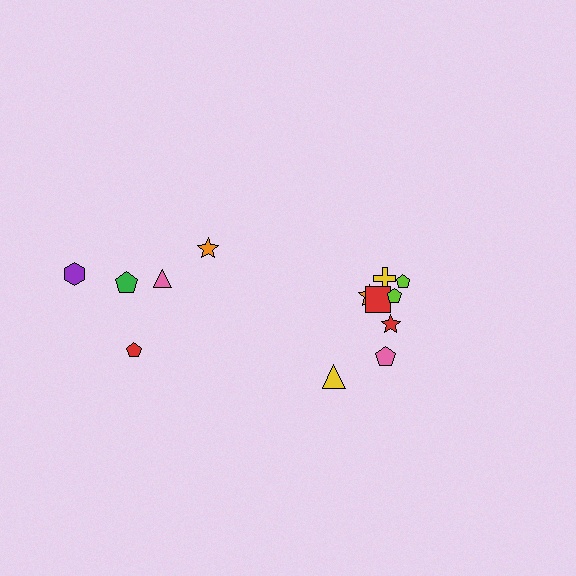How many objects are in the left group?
There are 5 objects.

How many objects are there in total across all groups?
There are 13 objects.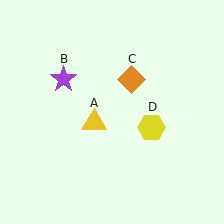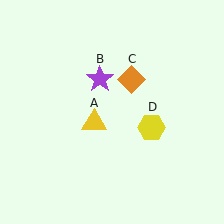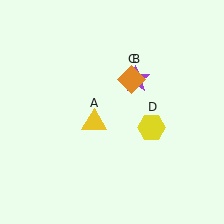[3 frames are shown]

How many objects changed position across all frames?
1 object changed position: purple star (object B).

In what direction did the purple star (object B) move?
The purple star (object B) moved right.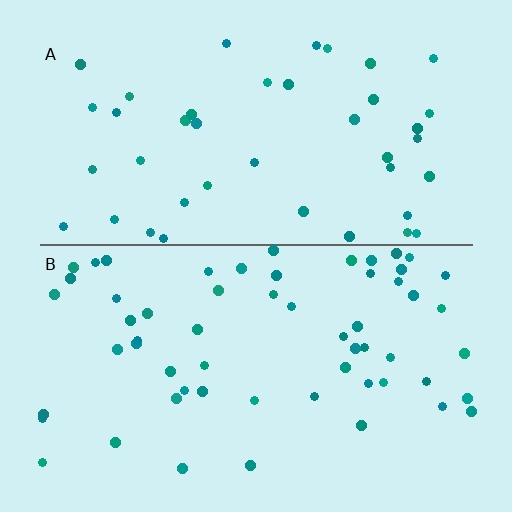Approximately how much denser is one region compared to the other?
Approximately 1.4× — region B over region A.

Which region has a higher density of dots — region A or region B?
B (the bottom).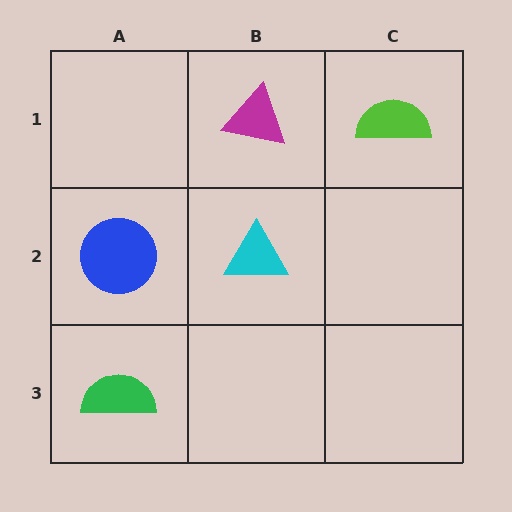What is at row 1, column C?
A lime semicircle.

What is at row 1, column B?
A magenta triangle.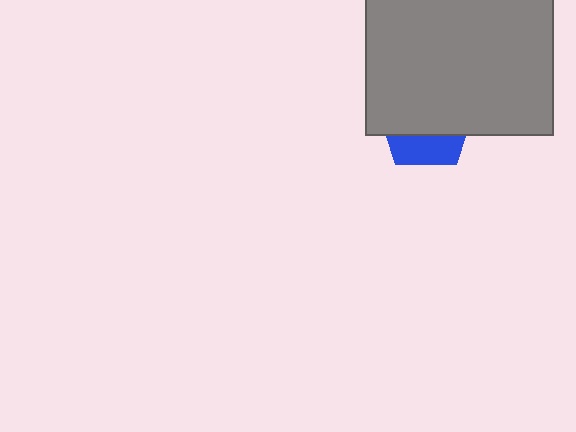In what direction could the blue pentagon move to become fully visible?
The blue pentagon could move down. That would shift it out from behind the gray rectangle entirely.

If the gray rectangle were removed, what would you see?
You would see the complete blue pentagon.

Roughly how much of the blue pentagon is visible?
A small part of it is visible (roughly 32%).